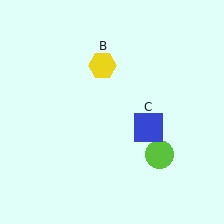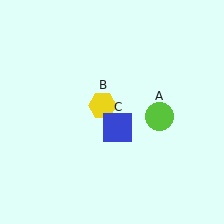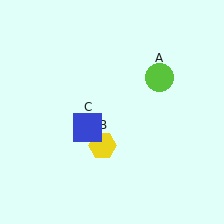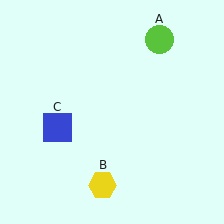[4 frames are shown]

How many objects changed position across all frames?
3 objects changed position: lime circle (object A), yellow hexagon (object B), blue square (object C).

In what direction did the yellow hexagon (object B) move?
The yellow hexagon (object B) moved down.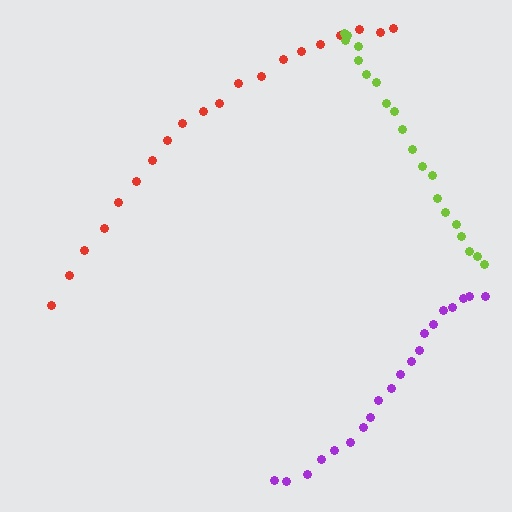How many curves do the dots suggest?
There are 3 distinct paths.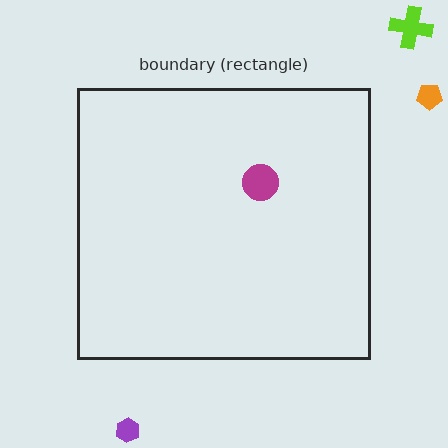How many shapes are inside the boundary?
1 inside, 3 outside.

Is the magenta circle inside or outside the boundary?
Inside.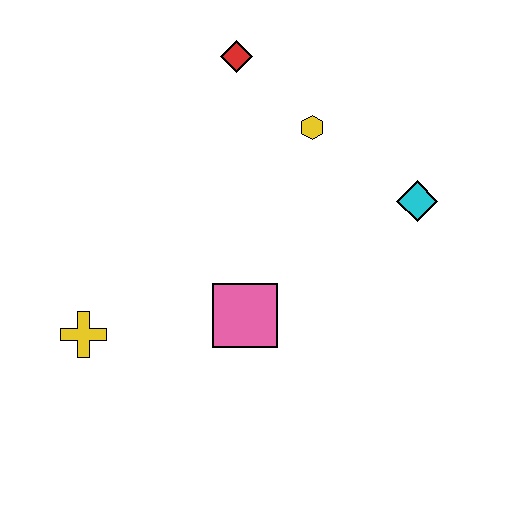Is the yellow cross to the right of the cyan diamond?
No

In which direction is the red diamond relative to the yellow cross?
The red diamond is above the yellow cross.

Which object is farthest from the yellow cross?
The cyan diamond is farthest from the yellow cross.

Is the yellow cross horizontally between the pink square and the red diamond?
No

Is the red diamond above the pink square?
Yes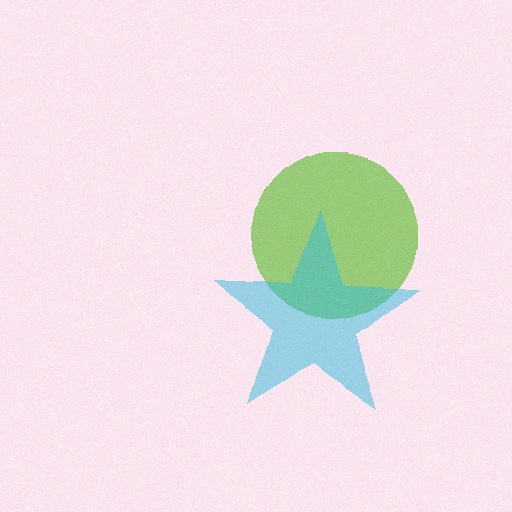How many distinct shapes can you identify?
There are 2 distinct shapes: a lime circle, a cyan star.